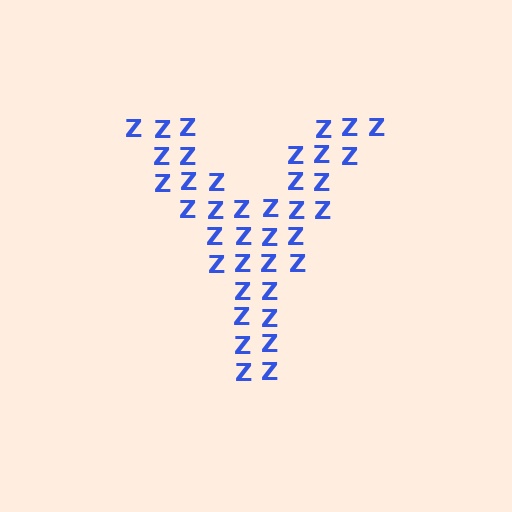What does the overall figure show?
The overall figure shows the letter Y.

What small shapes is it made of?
It is made of small letter Z's.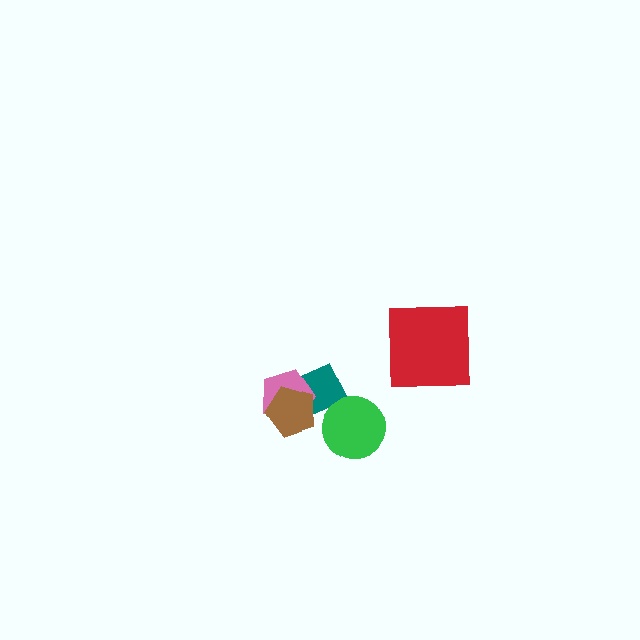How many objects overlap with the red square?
0 objects overlap with the red square.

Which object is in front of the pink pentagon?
The brown pentagon is in front of the pink pentagon.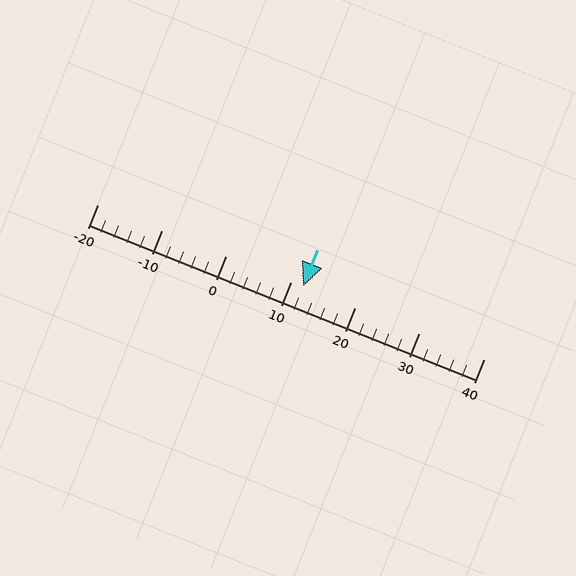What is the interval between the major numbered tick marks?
The major tick marks are spaced 10 units apart.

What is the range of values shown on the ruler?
The ruler shows values from -20 to 40.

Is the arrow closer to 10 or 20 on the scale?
The arrow is closer to 10.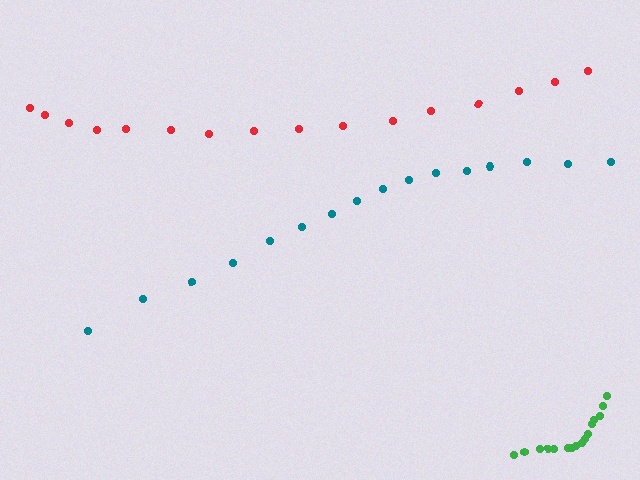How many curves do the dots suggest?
There are 3 distinct paths.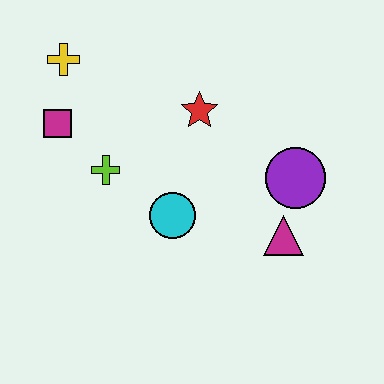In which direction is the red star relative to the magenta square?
The red star is to the right of the magenta square.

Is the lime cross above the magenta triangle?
Yes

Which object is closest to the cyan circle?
The lime cross is closest to the cyan circle.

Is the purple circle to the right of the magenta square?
Yes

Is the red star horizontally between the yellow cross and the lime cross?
No